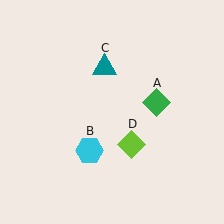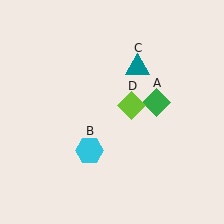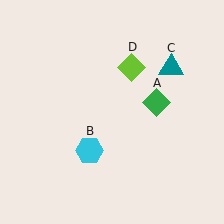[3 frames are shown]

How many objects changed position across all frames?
2 objects changed position: teal triangle (object C), lime diamond (object D).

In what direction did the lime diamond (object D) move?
The lime diamond (object D) moved up.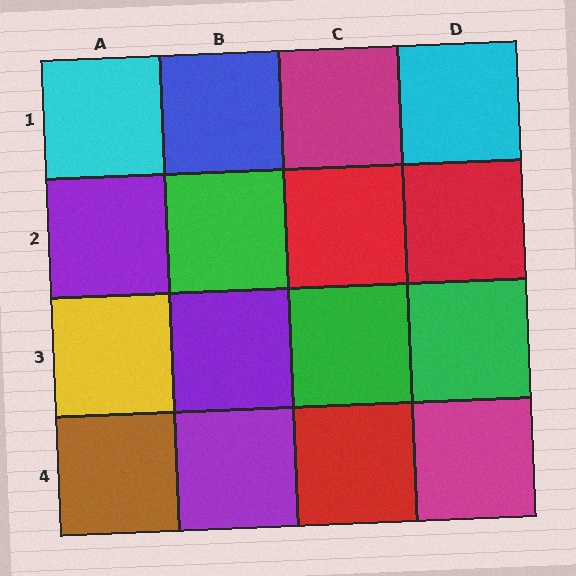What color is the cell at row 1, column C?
Magenta.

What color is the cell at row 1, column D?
Cyan.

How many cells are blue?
1 cell is blue.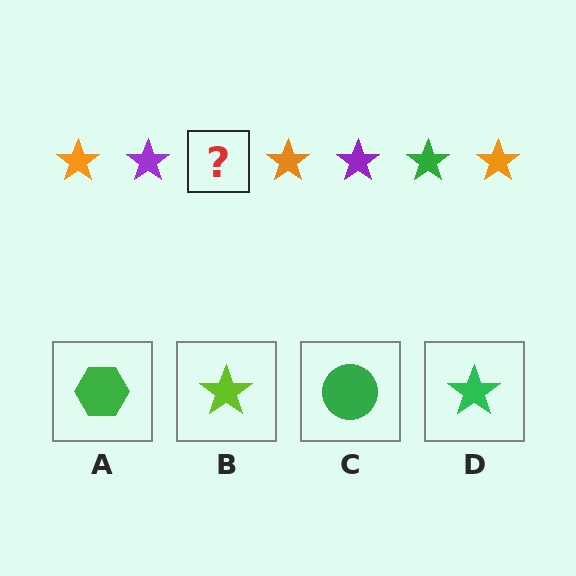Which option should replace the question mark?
Option D.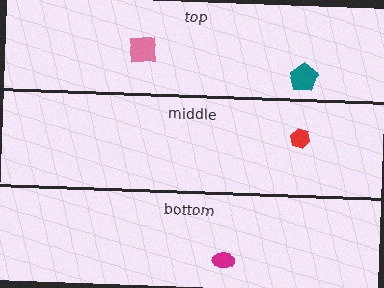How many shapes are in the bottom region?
1.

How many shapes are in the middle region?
1.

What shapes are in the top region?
The pink square, the teal pentagon.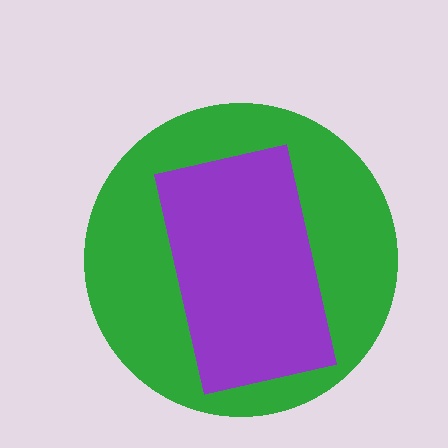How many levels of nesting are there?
2.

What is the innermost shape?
The purple rectangle.